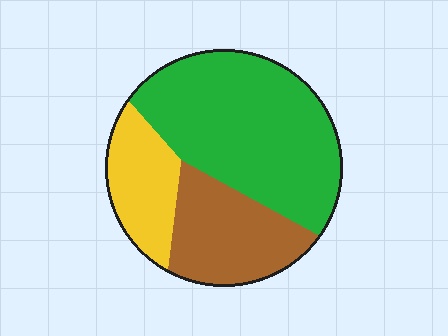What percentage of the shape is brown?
Brown covers around 25% of the shape.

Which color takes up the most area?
Green, at roughly 55%.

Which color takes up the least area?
Yellow, at roughly 20%.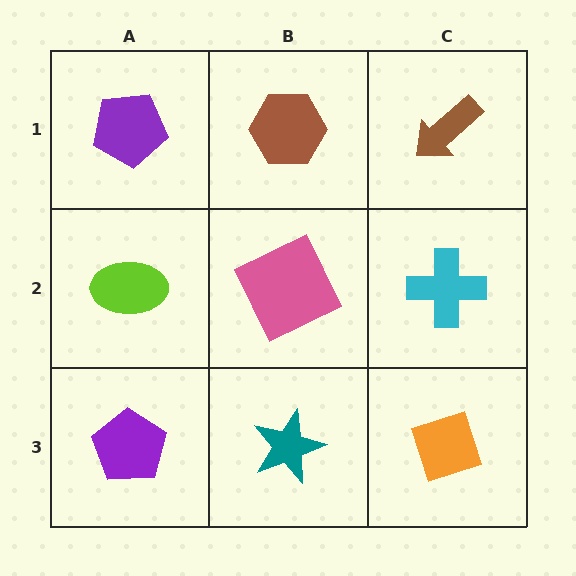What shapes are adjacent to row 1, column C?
A cyan cross (row 2, column C), a brown hexagon (row 1, column B).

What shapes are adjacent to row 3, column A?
A lime ellipse (row 2, column A), a teal star (row 3, column B).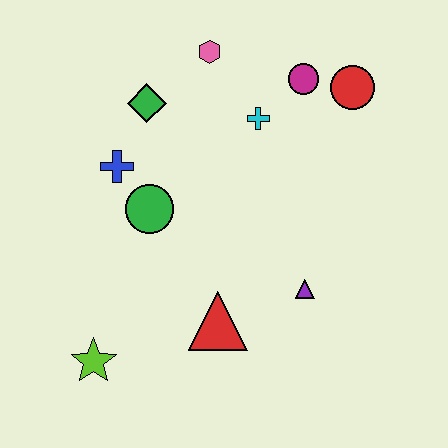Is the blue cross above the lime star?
Yes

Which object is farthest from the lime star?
The red circle is farthest from the lime star.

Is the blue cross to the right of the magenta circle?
No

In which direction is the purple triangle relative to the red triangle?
The purple triangle is to the right of the red triangle.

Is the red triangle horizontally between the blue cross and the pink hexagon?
No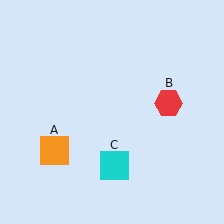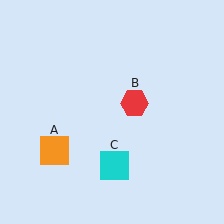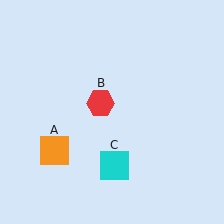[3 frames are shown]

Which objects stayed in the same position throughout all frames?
Orange square (object A) and cyan square (object C) remained stationary.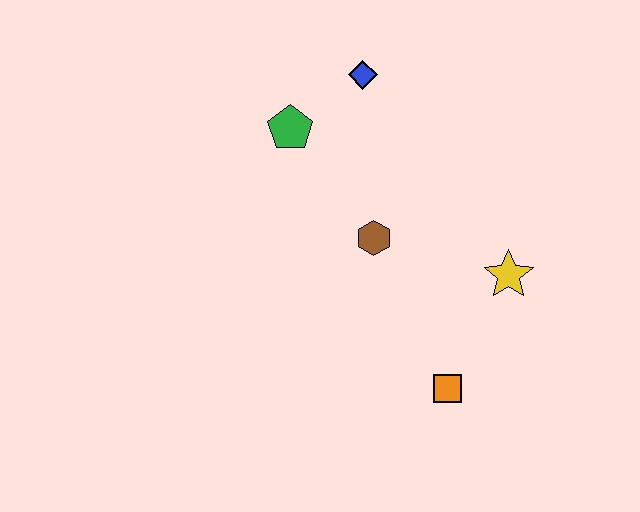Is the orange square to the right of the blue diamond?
Yes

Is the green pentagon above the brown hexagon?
Yes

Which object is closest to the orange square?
The yellow star is closest to the orange square.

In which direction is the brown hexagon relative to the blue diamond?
The brown hexagon is below the blue diamond.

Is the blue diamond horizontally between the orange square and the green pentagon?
Yes